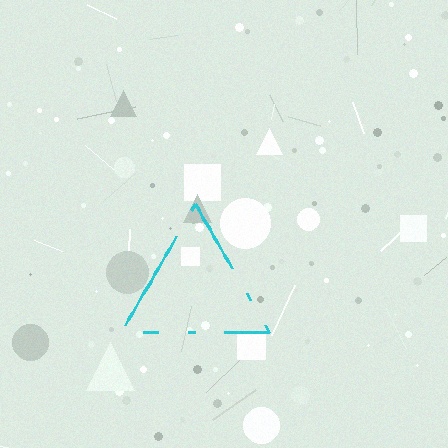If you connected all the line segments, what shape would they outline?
They would outline a triangle.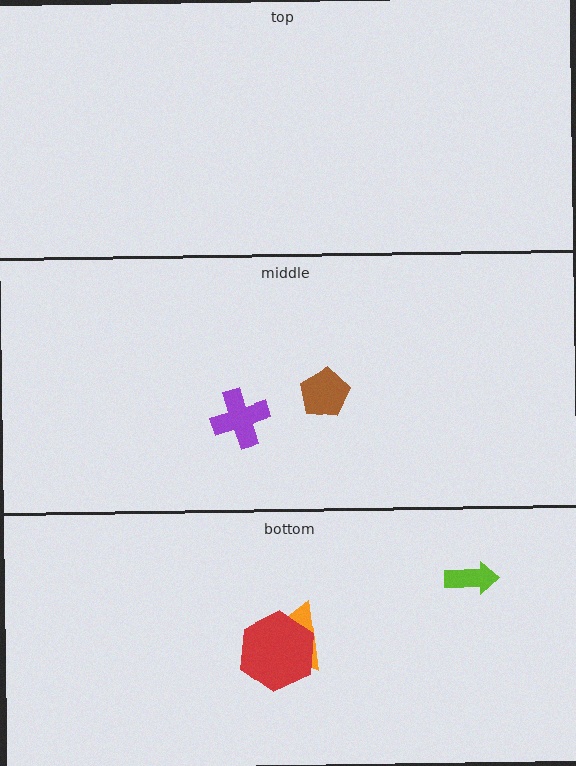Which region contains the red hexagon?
The bottom region.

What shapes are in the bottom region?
The orange triangle, the lime arrow, the red hexagon.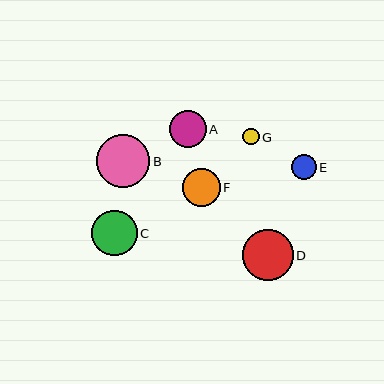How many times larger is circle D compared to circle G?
Circle D is approximately 3.1 times the size of circle G.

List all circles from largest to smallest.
From largest to smallest: B, D, C, F, A, E, G.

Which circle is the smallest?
Circle G is the smallest with a size of approximately 16 pixels.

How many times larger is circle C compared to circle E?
Circle C is approximately 1.8 times the size of circle E.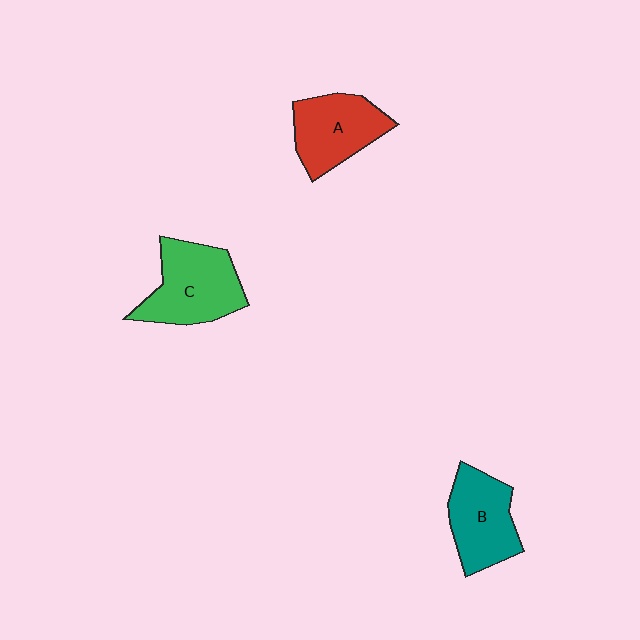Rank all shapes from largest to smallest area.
From largest to smallest: C (green), A (red), B (teal).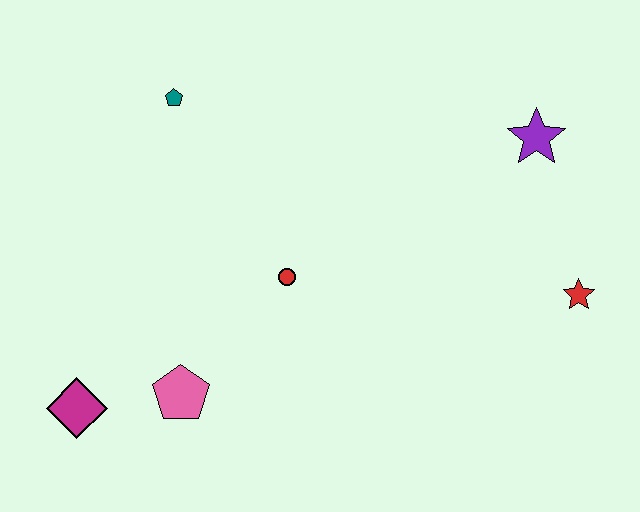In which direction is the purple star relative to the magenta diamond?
The purple star is to the right of the magenta diamond.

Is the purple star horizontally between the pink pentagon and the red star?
Yes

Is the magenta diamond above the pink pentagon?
No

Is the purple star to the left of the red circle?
No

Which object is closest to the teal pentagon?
The red circle is closest to the teal pentagon.